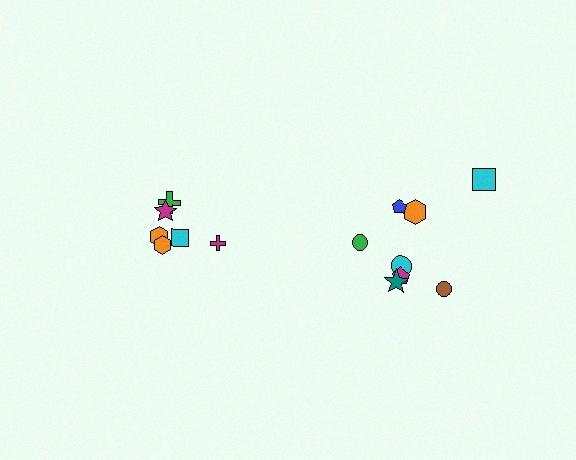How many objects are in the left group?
There are 6 objects.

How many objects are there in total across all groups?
There are 14 objects.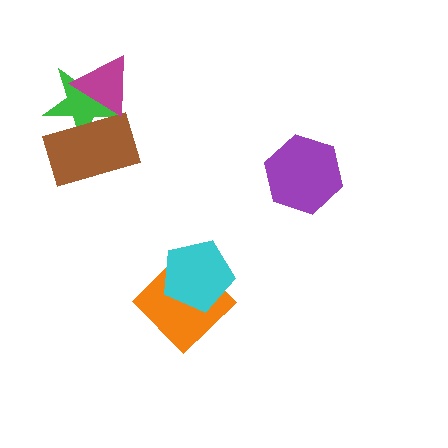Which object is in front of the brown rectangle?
The magenta triangle is in front of the brown rectangle.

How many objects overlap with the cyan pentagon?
1 object overlaps with the cyan pentagon.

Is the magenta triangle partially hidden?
No, no other shape covers it.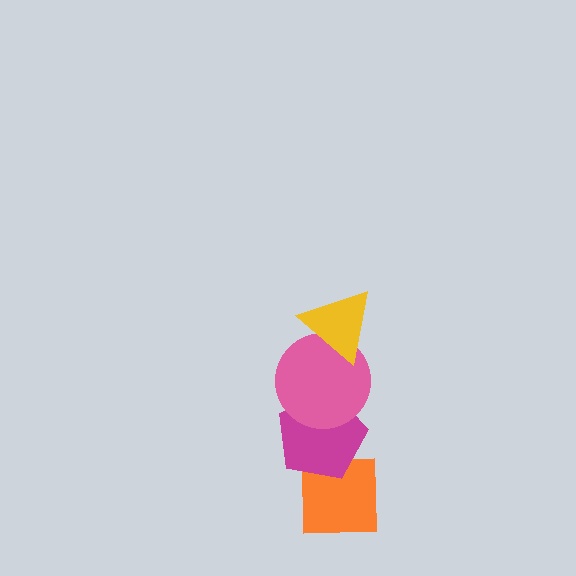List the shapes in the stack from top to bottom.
From top to bottom: the yellow triangle, the pink circle, the magenta pentagon, the orange square.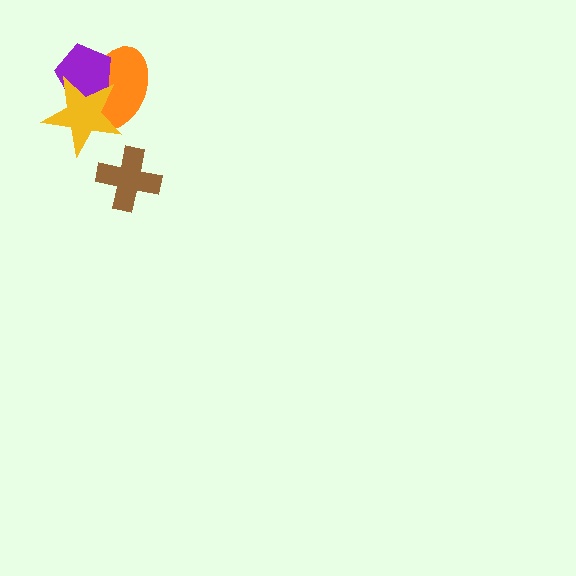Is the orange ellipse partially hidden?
Yes, it is partially covered by another shape.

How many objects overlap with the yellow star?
2 objects overlap with the yellow star.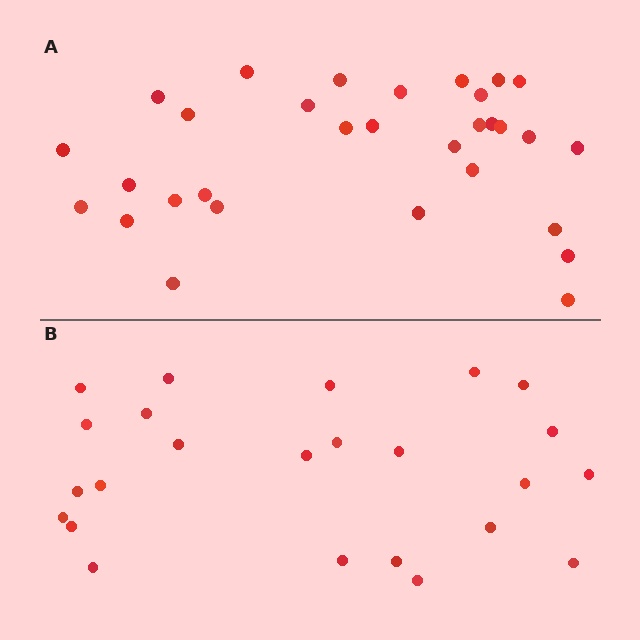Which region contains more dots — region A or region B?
Region A (the top region) has more dots.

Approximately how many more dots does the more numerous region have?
Region A has roughly 8 or so more dots than region B.